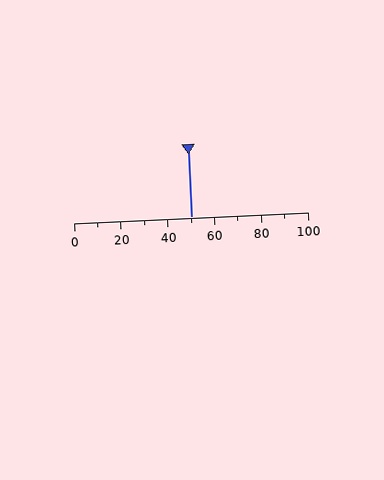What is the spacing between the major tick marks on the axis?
The major ticks are spaced 20 apart.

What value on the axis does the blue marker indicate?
The marker indicates approximately 50.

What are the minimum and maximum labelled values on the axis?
The axis runs from 0 to 100.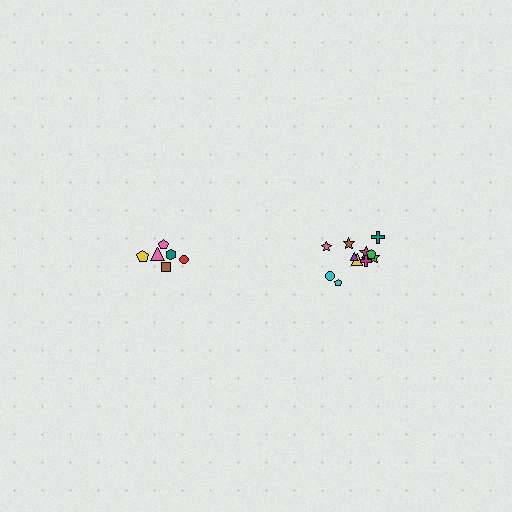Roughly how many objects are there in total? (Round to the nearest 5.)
Roughly 20 objects in total.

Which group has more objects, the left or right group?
The right group.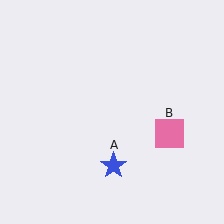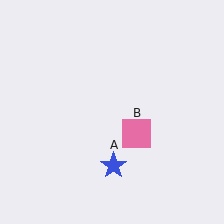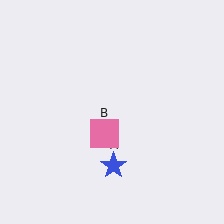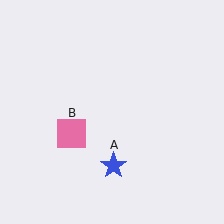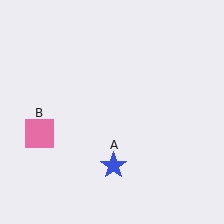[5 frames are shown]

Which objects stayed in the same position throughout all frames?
Blue star (object A) remained stationary.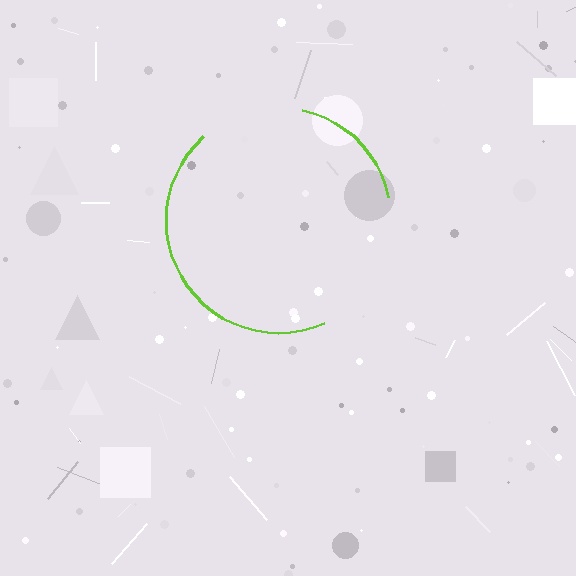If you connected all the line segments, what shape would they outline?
They would outline a circle.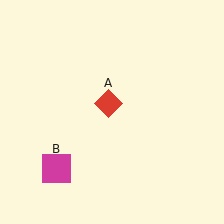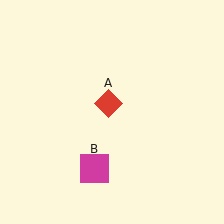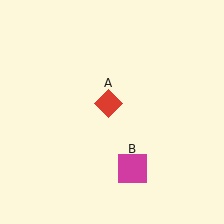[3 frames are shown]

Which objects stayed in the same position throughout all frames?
Red diamond (object A) remained stationary.